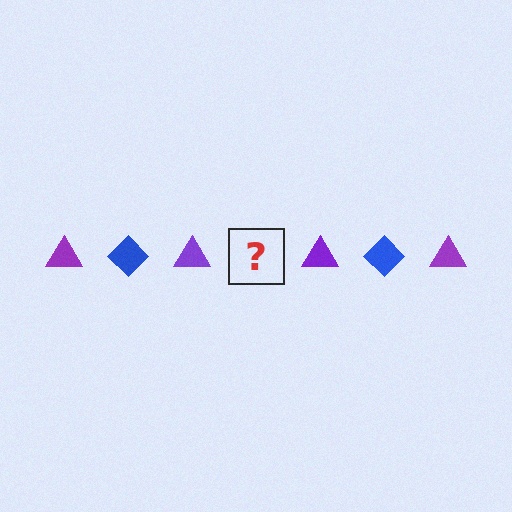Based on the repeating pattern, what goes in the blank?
The blank should be a blue diamond.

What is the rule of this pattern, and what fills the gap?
The rule is that the pattern alternates between purple triangle and blue diamond. The gap should be filled with a blue diamond.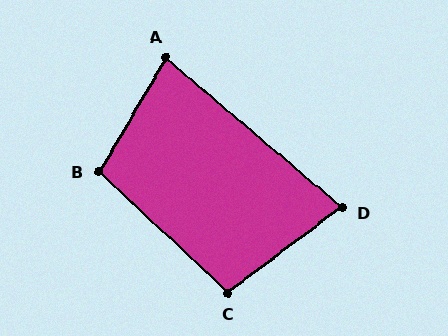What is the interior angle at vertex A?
Approximately 80 degrees (acute).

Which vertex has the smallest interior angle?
D, at approximately 77 degrees.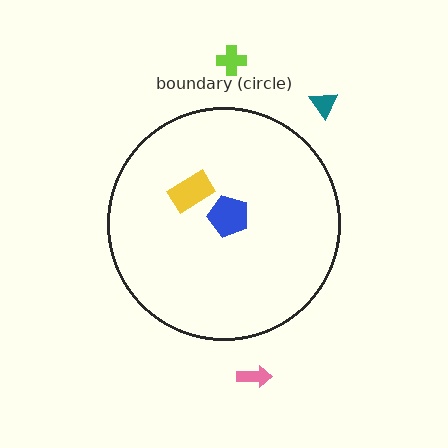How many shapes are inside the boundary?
2 inside, 3 outside.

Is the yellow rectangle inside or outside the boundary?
Inside.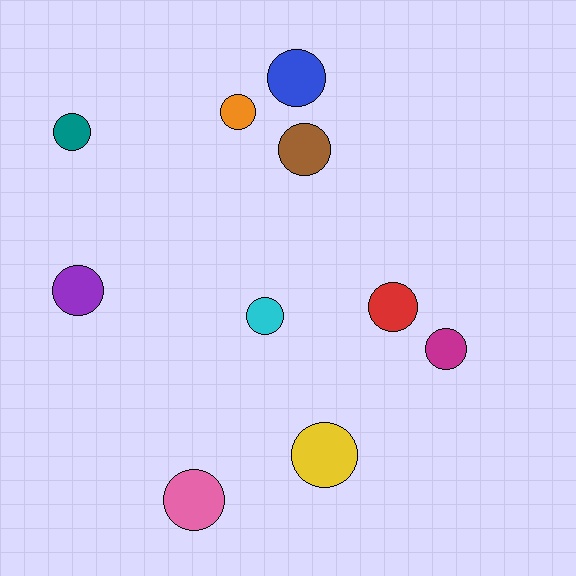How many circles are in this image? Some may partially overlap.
There are 10 circles.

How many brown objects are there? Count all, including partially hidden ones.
There is 1 brown object.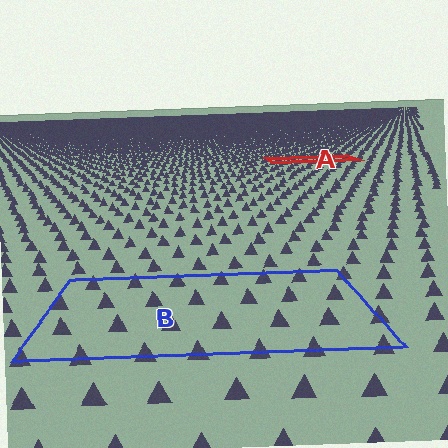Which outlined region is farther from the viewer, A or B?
Region A is farther from the viewer — the texture elements inside it appear smaller and more densely packed.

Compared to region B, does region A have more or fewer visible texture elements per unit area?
Region A has more texture elements per unit area — they are packed more densely because it is farther away.